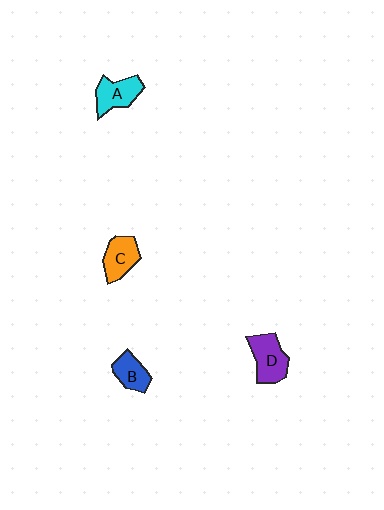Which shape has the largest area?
Shape D (purple).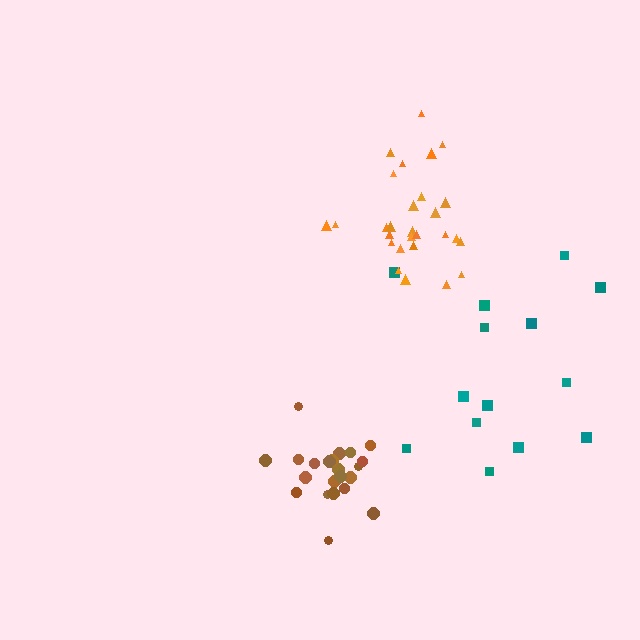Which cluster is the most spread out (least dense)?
Teal.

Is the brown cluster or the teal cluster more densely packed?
Brown.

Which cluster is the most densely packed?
Brown.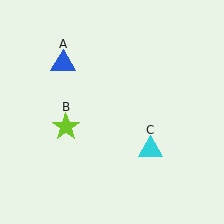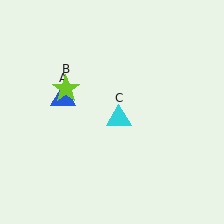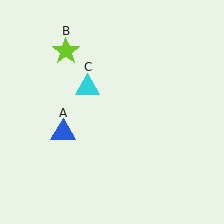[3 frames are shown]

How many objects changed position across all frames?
3 objects changed position: blue triangle (object A), lime star (object B), cyan triangle (object C).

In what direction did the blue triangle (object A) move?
The blue triangle (object A) moved down.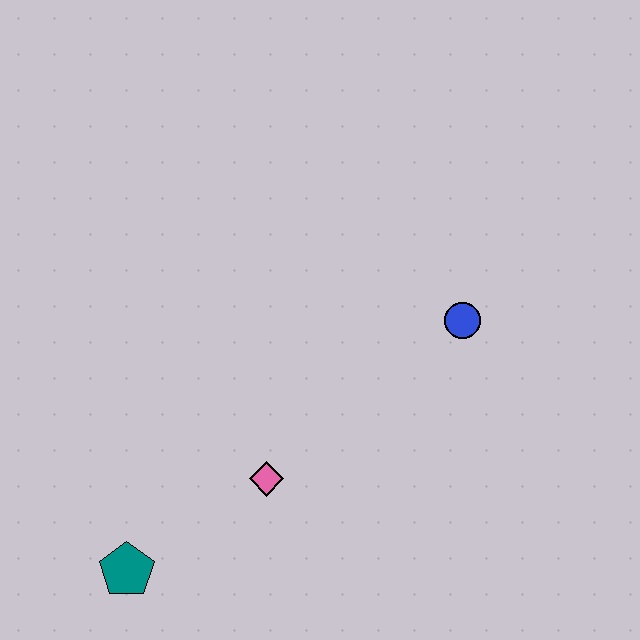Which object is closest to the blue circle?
The pink diamond is closest to the blue circle.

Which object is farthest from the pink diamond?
The blue circle is farthest from the pink diamond.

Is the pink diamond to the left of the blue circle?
Yes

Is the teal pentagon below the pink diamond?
Yes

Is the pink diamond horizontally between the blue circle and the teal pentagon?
Yes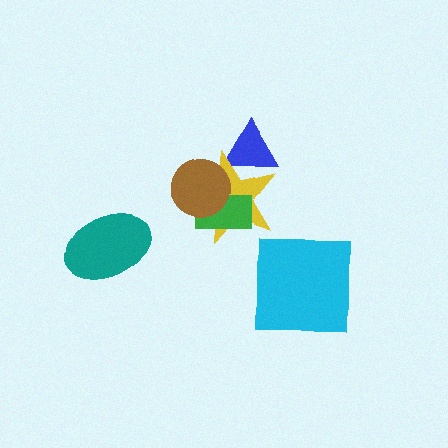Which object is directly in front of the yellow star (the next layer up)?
The green rectangle is directly in front of the yellow star.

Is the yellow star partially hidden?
Yes, it is partially covered by another shape.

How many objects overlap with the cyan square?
0 objects overlap with the cyan square.